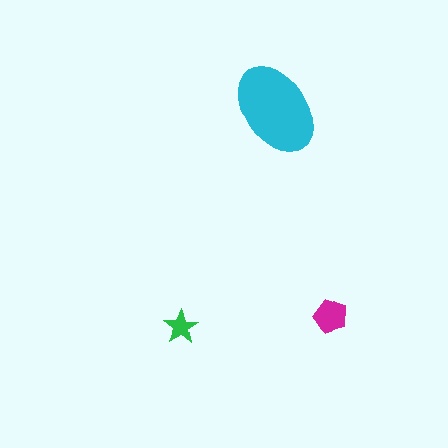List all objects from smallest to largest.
The green star, the magenta pentagon, the cyan ellipse.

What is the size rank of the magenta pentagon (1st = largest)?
2nd.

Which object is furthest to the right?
The magenta pentagon is rightmost.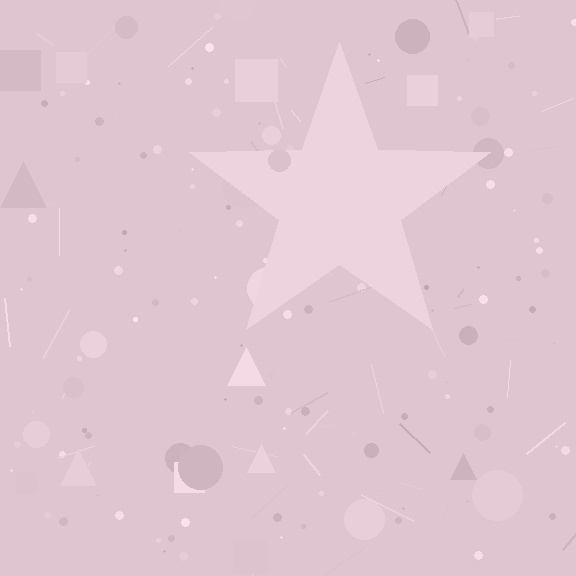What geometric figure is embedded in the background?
A star is embedded in the background.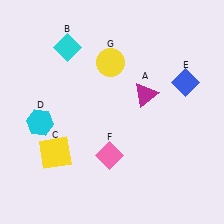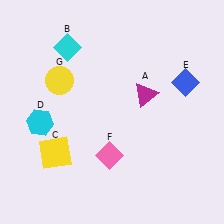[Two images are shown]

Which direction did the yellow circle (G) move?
The yellow circle (G) moved left.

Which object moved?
The yellow circle (G) moved left.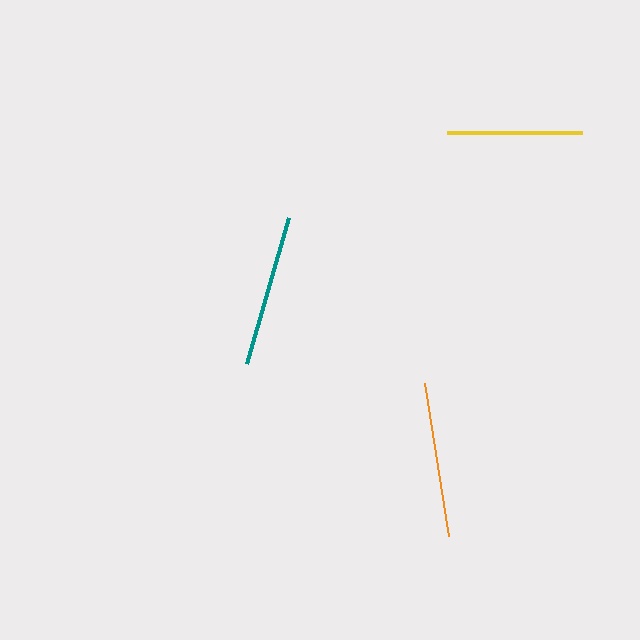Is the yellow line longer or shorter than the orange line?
The orange line is longer than the yellow line.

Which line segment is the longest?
The orange line is the longest at approximately 155 pixels.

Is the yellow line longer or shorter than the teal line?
The teal line is longer than the yellow line.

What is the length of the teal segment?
The teal segment is approximately 152 pixels long.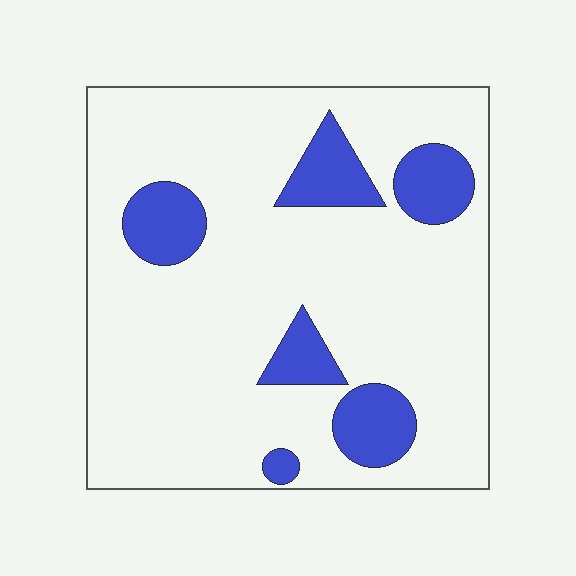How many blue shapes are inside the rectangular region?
6.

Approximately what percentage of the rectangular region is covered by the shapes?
Approximately 15%.